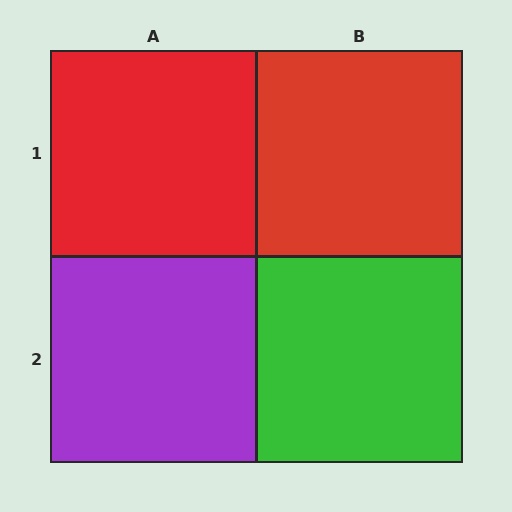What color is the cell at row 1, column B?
Red.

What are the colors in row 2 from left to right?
Purple, green.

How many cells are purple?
1 cell is purple.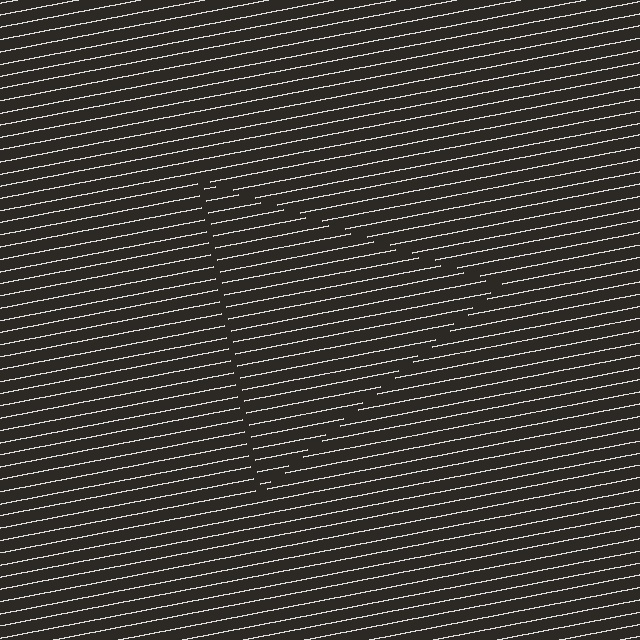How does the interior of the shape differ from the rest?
The interior of the shape contains the same grating, shifted by half a period — the contour is defined by the phase discontinuity where line-ends from the inner and outer gratings abut.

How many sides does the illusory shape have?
3 sides — the line-ends trace a triangle.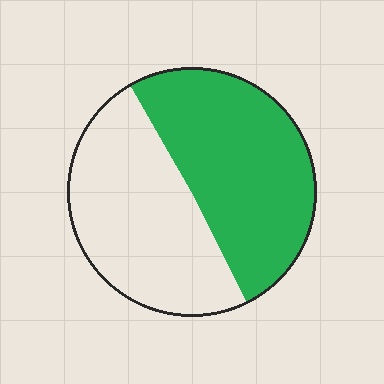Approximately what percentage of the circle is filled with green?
Approximately 50%.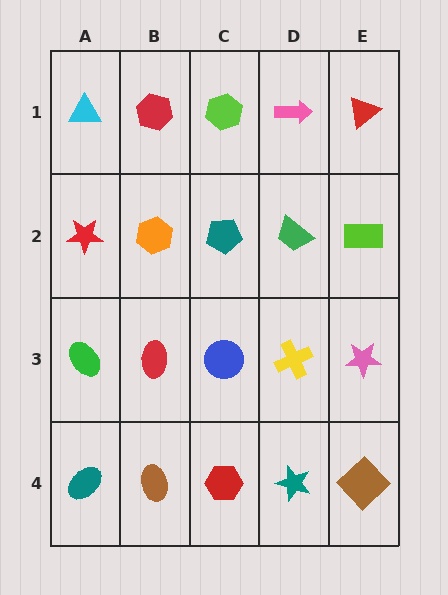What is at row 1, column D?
A pink arrow.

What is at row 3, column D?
A yellow cross.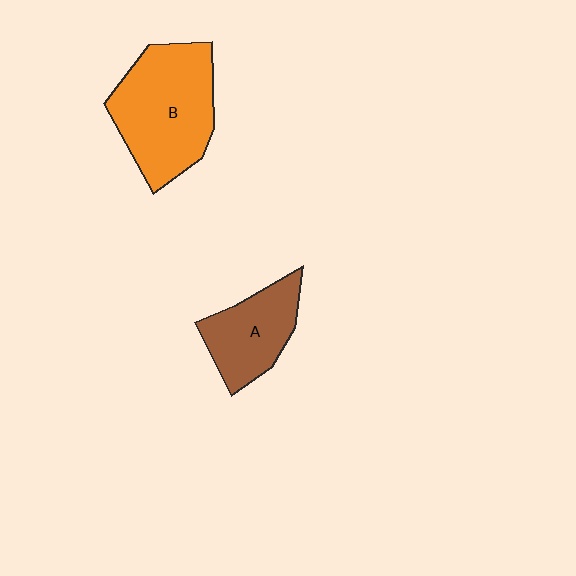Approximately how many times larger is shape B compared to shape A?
Approximately 1.6 times.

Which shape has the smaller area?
Shape A (brown).